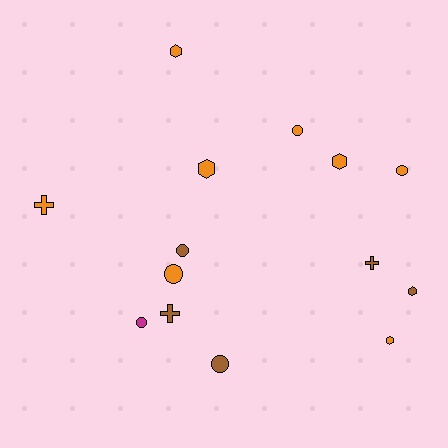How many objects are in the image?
There are 14 objects.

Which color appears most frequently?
Orange, with 8 objects.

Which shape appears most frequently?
Circle, with 6 objects.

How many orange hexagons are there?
There are 4 orange hexagons.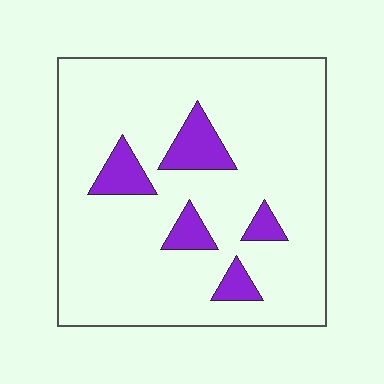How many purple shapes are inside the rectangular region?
5.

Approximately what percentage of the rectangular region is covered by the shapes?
Approximately 10%.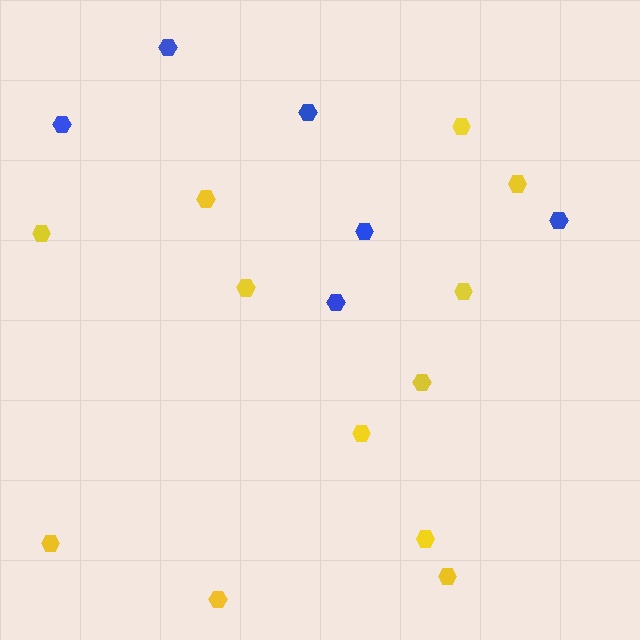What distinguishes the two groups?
There are 2 groups: one group of blue hexagons (6) and one group of yellow hexagons (12).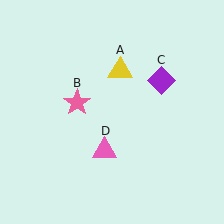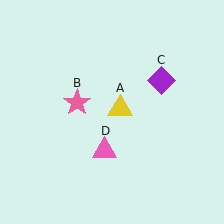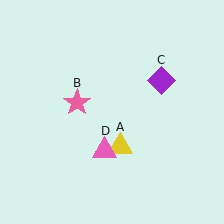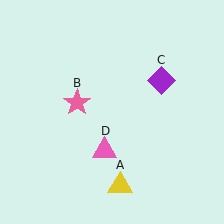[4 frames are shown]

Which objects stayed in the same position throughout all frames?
Pink star (object B) and purple diamond (object C) and pink triangle (object D) remained stationary.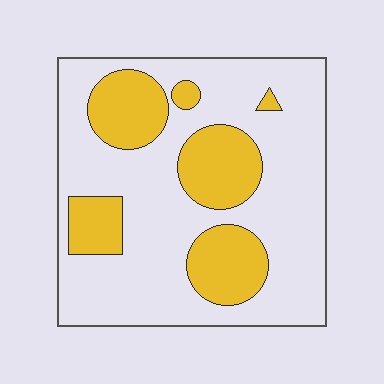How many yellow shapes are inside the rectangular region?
6.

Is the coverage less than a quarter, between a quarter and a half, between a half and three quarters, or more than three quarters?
Between a quarter and a half.